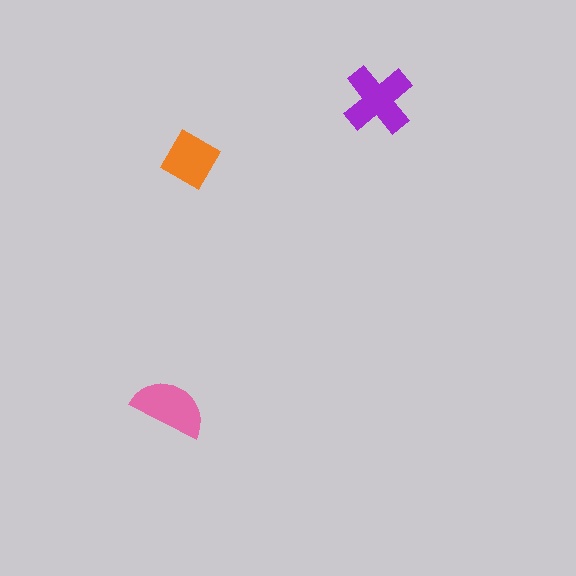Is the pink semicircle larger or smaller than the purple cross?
Smaller.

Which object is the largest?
The purple cross.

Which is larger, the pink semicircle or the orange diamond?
The pink semicircle.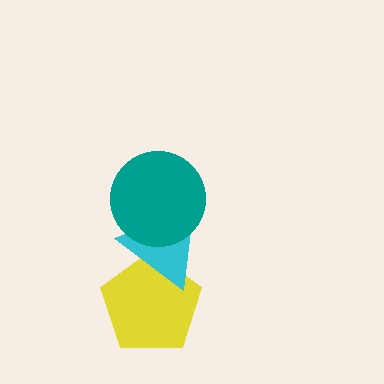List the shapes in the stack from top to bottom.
From top to bottom: the teal circle, the cyan triangle, the yellow pentagon.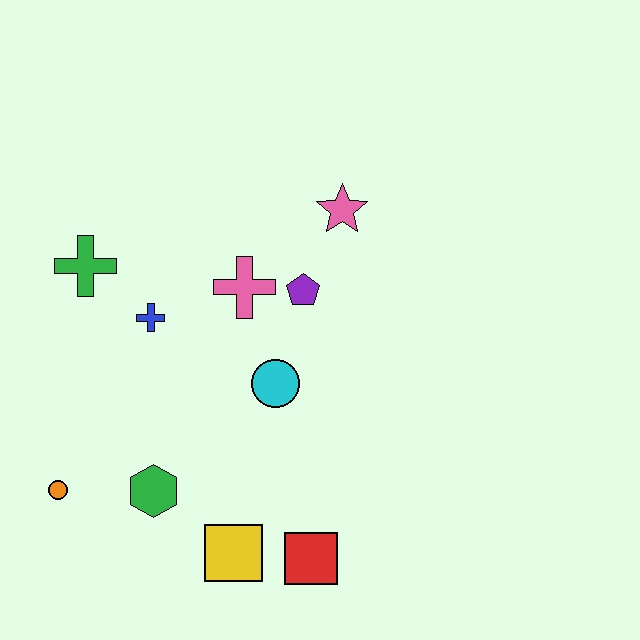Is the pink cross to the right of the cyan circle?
No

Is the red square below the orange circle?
Yes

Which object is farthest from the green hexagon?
The pink star is farthest from the green hexagon.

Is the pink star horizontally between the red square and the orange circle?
No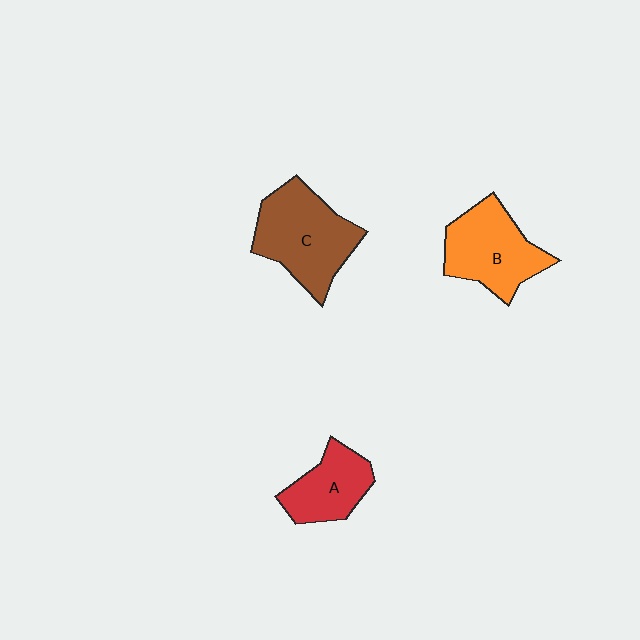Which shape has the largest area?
Shape C (brown).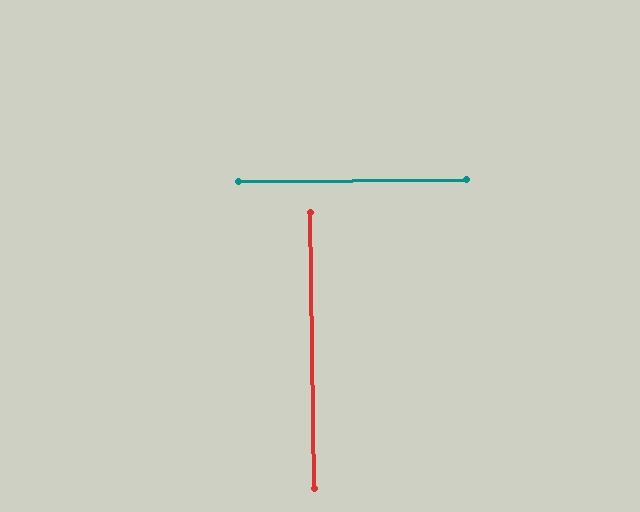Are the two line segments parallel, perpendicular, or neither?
Perpendicular — they meet at approximately 90°.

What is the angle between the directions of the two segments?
Approximately 90 degrees.